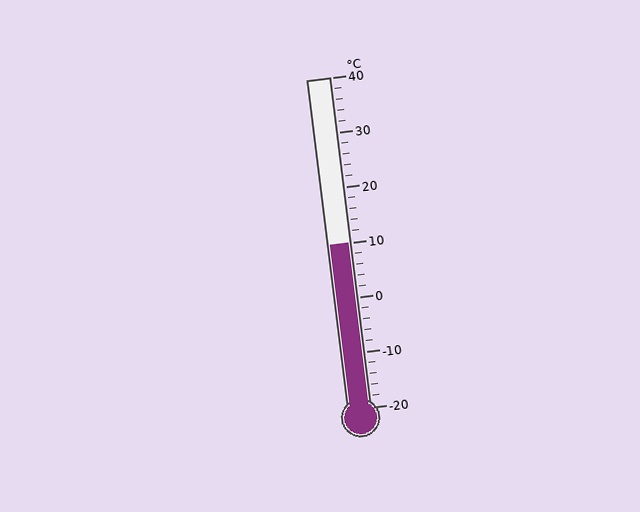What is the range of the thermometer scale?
The thermometer scale ranges from -20°C to 40°C.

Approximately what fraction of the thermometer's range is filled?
The thermometer is filled to approximately 50% of its range.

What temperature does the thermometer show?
The thermometer shows approximately 10°C.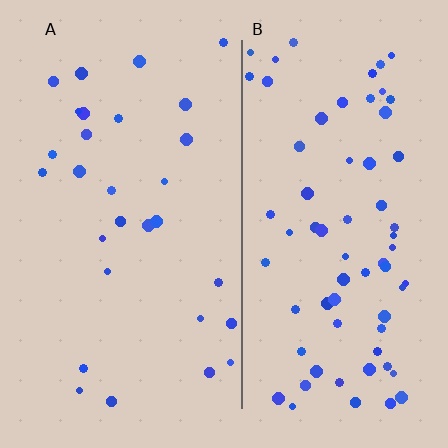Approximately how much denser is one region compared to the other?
Approximately 2.5× — region B over region A.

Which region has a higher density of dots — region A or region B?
B (the right).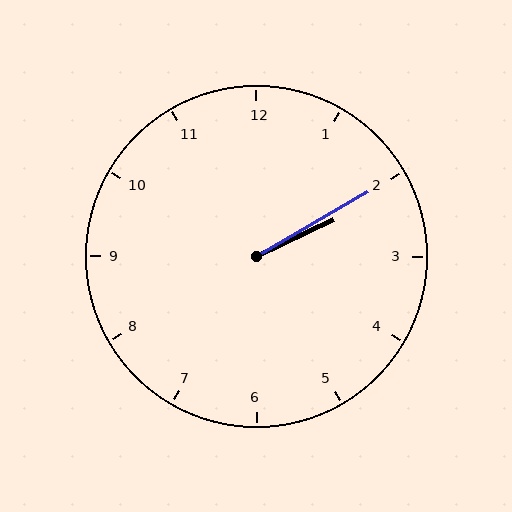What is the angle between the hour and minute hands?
Approximately 5 degrees.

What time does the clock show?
2:10.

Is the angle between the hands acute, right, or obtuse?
It is acute.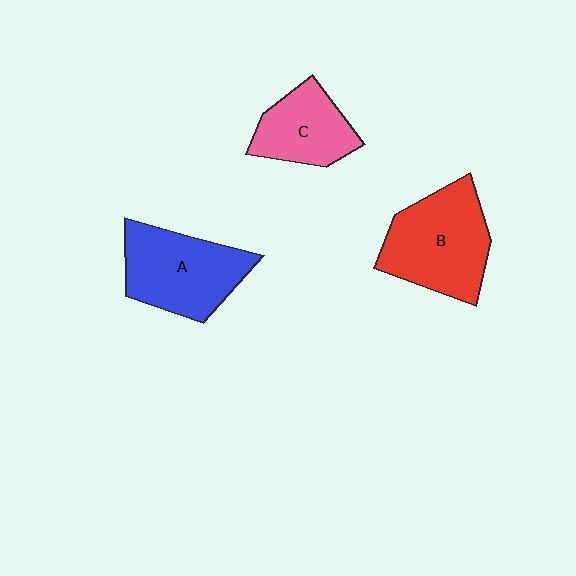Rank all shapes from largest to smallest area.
From largest to smallest: B (red), A (blue), C (pink).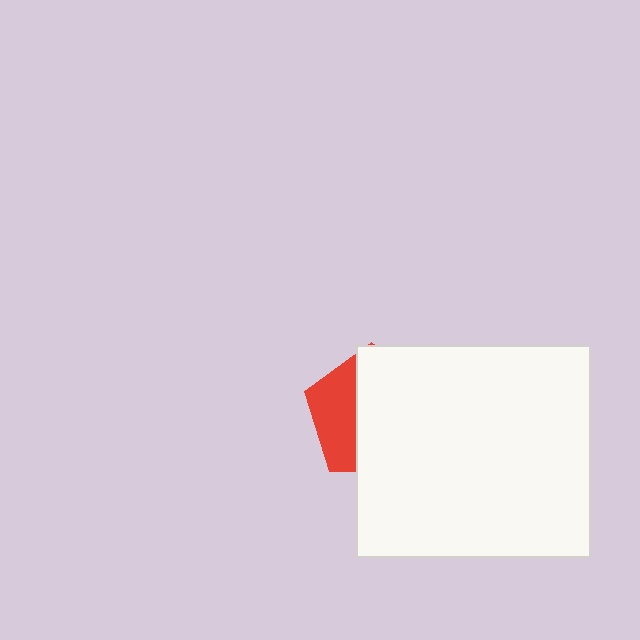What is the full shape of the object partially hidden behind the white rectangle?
The partially hidden object is a red pentagon.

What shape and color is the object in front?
The object in front is a white rectangle.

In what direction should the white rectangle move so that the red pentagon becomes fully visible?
The white rectangle should move right. That is the shortest direction to clear the overlap and leave the red pentagon fully visible.